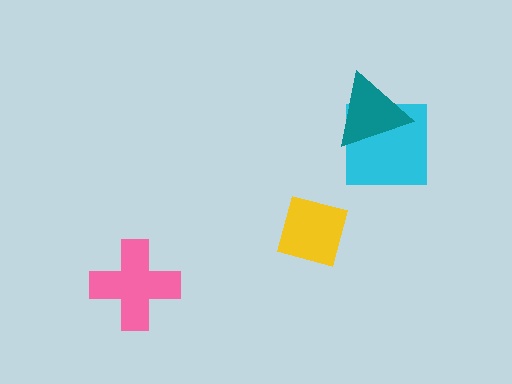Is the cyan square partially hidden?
Yes, it is partially covered by another shape.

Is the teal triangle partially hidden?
No, no other shape covers it.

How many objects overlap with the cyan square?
1 object overlaps with the cyan square.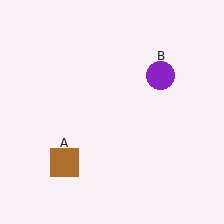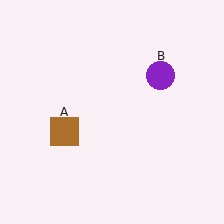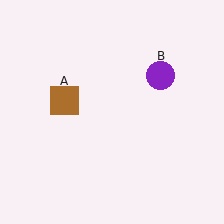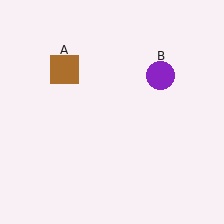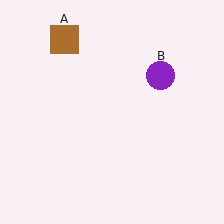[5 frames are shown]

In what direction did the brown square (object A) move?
The brown square (object A) moved up.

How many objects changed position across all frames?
1 object changed position: brown square (object A).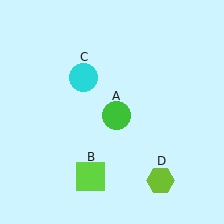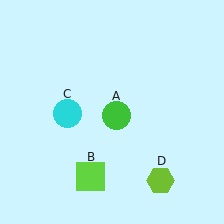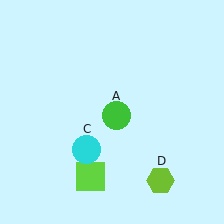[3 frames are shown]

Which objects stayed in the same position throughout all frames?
Green circle (object A) and lime square (object B) and lime hexagon (object D) remained stationary.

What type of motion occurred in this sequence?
The cyan circle (object C) rotated counterclockwise around the center of the scene.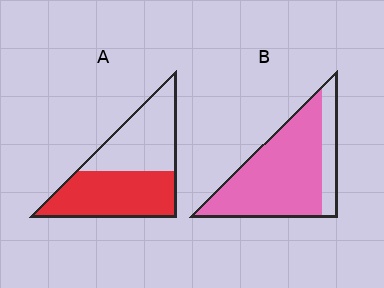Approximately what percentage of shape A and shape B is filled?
A is approximately 55% and B is approximately 80%.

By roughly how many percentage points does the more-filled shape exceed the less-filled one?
By roughly 25 percentage points (B over A).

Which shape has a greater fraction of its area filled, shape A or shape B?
Shape B.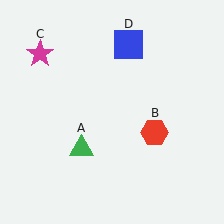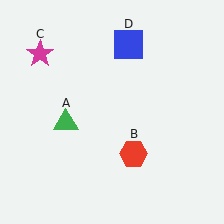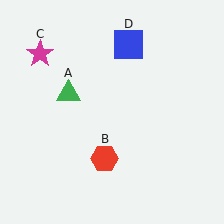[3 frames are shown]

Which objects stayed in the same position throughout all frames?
Magenta star (object C) and blue square (object D) remained stationary.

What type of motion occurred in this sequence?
The green triangle (object A), red hexagon (object B) rotated clockwise around the center of the scene.